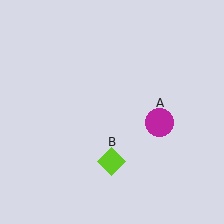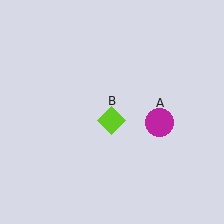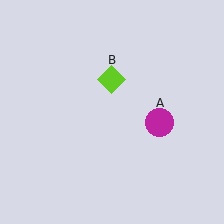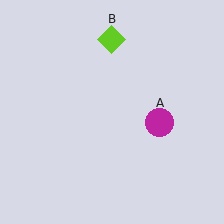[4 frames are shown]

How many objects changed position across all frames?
1 object changed position: lime diamond (object B).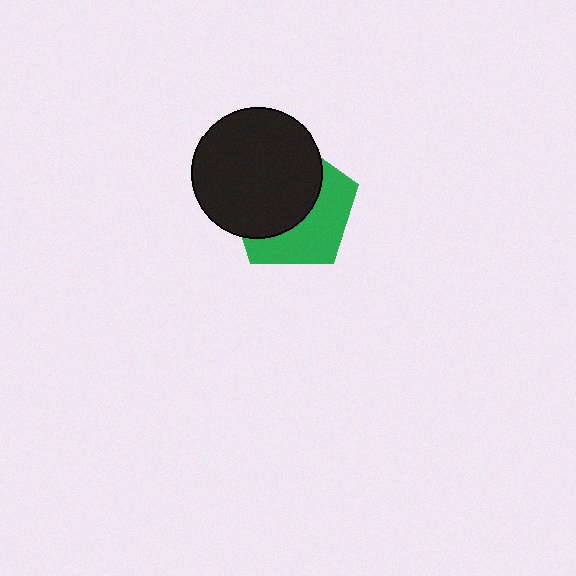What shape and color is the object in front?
The object in front is a black circle.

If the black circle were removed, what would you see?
You would see the complete green pentagon.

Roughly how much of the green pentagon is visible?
A small part of it is visible (roughly 43%).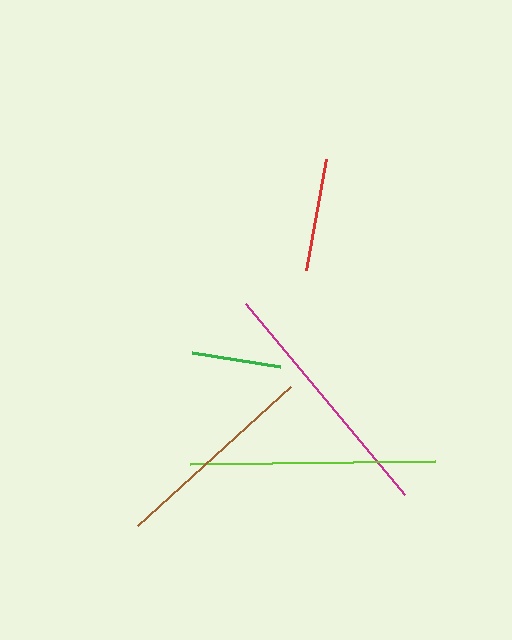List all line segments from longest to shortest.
From longest to shortest: magenta, lime, brown, red, green.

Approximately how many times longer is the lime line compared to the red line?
The lime line is approximately 2.2 times the length of the red line.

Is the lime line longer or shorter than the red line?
The lime line is longer than the red line.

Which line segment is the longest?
The magenta line is the longest at approximately 248 pixels.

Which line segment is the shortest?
The green line is the shortest at approximately 89 pixels.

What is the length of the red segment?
The red segment is approximately 113 pixels long.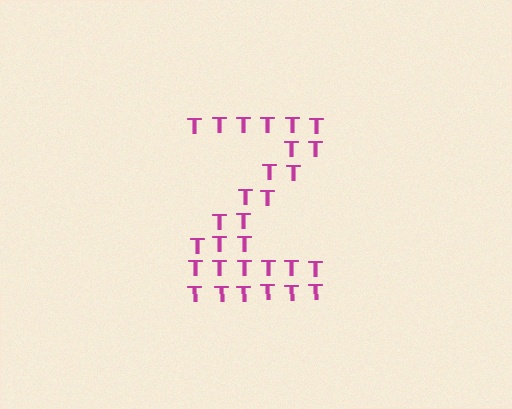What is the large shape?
The large shape is the letter Z.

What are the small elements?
The small elements are letter T's.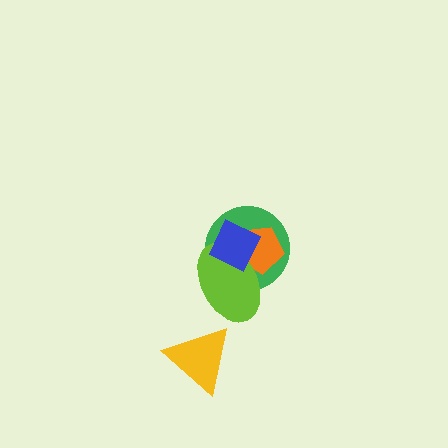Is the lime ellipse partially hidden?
Yes, it is partially covered by another shape.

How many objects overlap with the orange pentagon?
3 objects overlap with the orange pentagon.